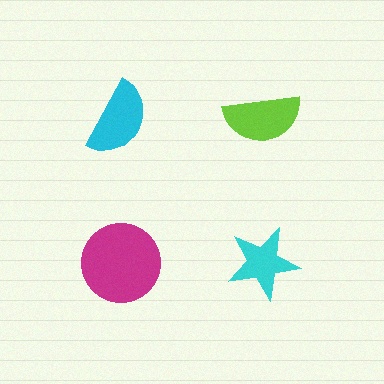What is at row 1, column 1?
A cyan semicircle.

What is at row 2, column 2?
A cyan star.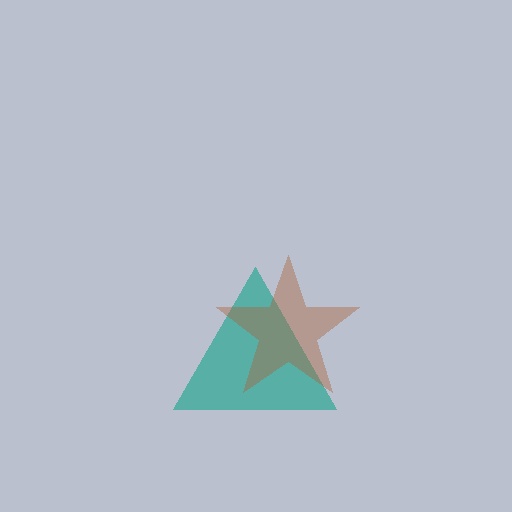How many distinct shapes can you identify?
There are 2 distinct shapes: a teal triangle, a brown star.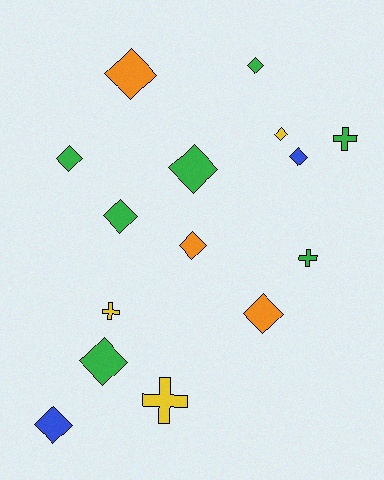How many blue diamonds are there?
There are 2 blue diamonds.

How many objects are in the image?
There are 15 objects.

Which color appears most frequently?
Green, with 7 objects.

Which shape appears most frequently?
Diamond, with 11 objects.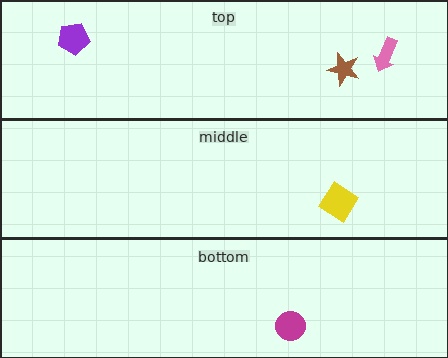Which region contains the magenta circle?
The bottom region.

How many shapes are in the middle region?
1.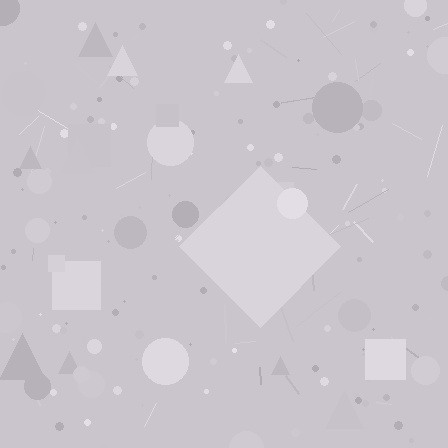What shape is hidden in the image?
A diamond is hidden in the image.